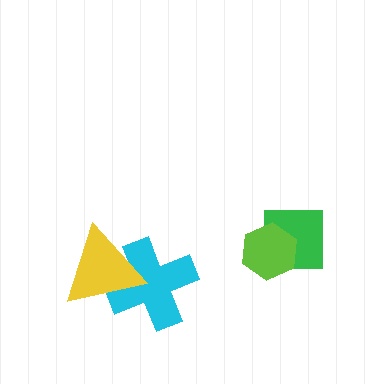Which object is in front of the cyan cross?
The yellow triangle is in front of the cyan cross.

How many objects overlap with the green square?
1 object overlaps with the green square.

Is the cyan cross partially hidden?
Yes, it is partially covered by another shape.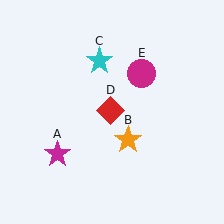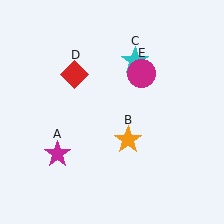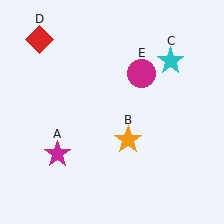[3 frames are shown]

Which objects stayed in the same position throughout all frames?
Magenta star (object A) and orange star (object B) and magenta circle (object E) remained stationary.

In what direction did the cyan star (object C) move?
The cyan star (object C) moved right.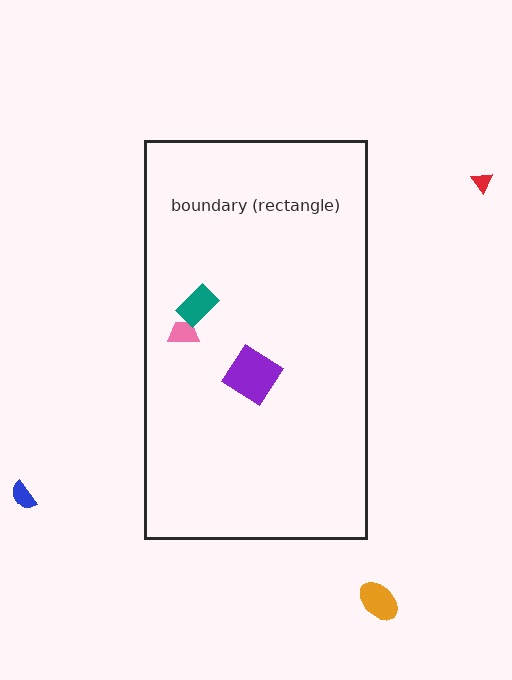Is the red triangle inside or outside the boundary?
Outside.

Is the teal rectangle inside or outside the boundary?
Inside.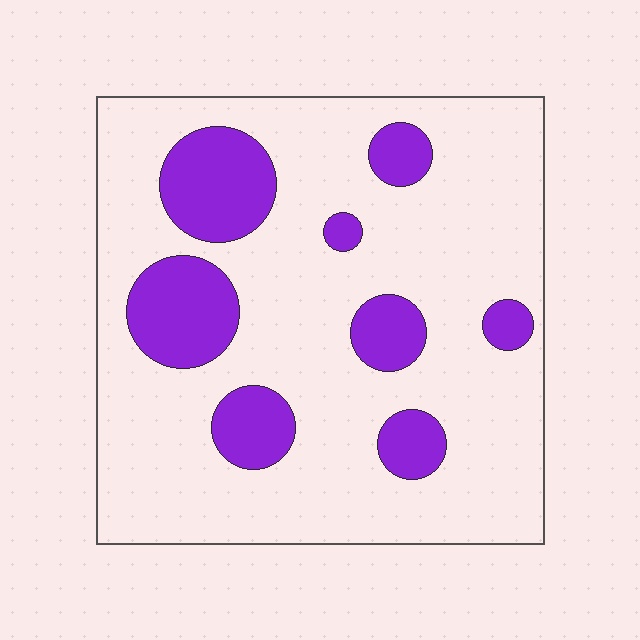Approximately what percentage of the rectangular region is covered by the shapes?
Approximately 20%.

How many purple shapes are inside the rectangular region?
8.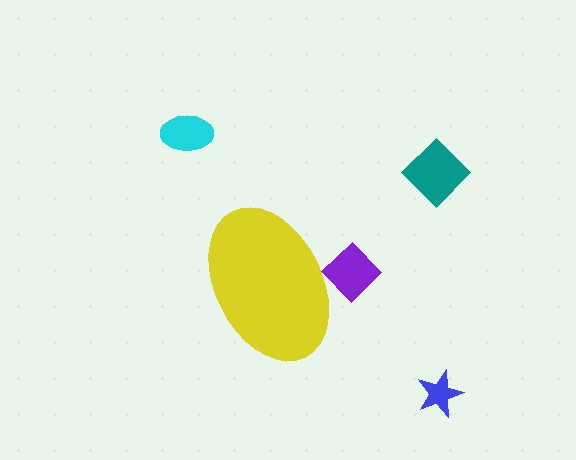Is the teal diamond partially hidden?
No, the teal diamond is fully visible.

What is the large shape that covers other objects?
A yellow ellipse.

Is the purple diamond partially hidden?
Yes, the purple diamond is partially hidden behind the yellow ellipse.